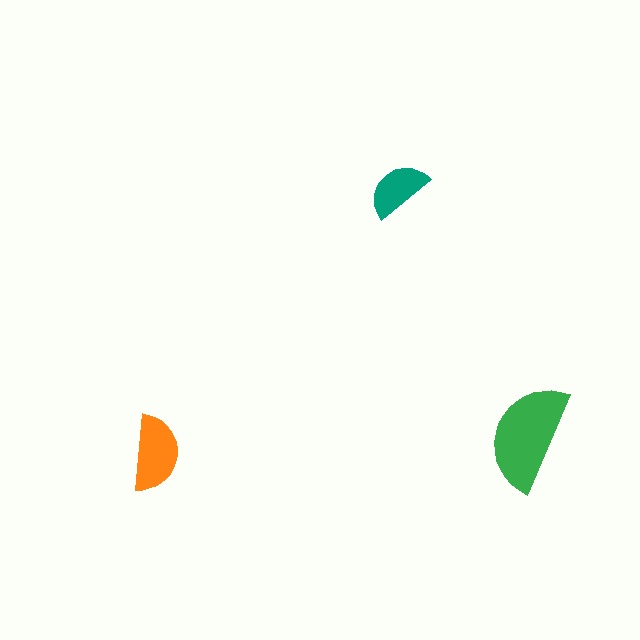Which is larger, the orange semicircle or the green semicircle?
The green one.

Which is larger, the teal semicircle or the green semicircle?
The green one.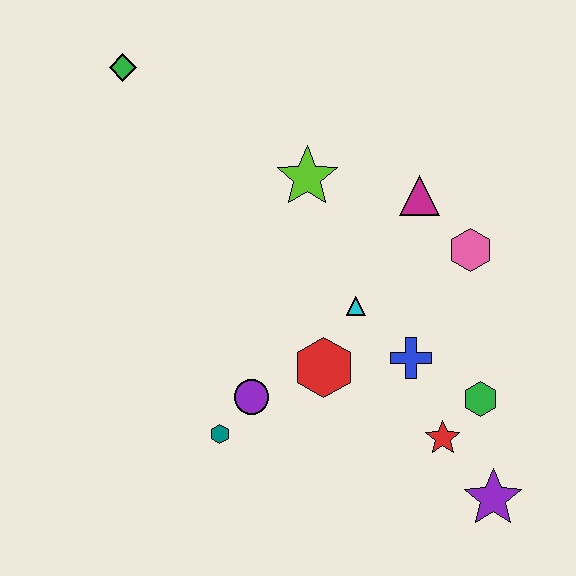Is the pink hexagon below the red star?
No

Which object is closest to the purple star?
The red star is closest to the purple star.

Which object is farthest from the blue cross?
The green diamond is farthest from the blue cross.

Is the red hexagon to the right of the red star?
No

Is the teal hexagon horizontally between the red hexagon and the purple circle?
No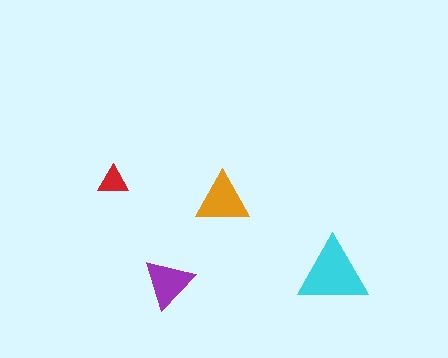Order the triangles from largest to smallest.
the cyan one, the orange one, the purple one, the red one.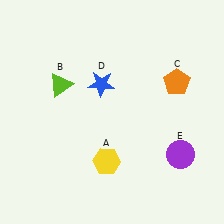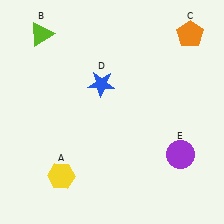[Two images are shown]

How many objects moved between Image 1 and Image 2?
3 objects moved between the two images.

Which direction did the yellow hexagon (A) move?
The yellow hexagon (A) moved left.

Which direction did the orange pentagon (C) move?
The orange pentagon (C) moved up.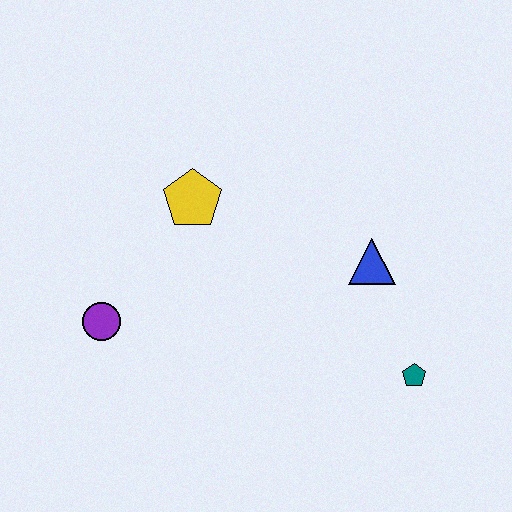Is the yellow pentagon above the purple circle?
Yes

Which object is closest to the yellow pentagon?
The purple circle is closest to the yellow pentagon.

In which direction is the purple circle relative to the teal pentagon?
The purple circle is to the left of the teal pentagon.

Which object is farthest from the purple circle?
The teal pentagon is farthest from the purple circle.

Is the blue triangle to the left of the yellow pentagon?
No